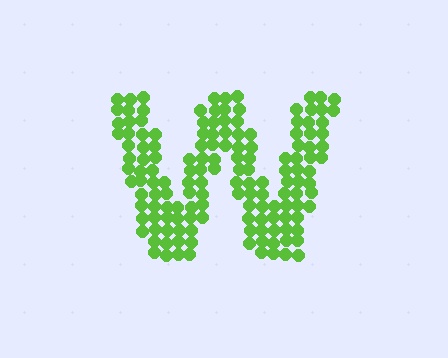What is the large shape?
The large shape is the letter W.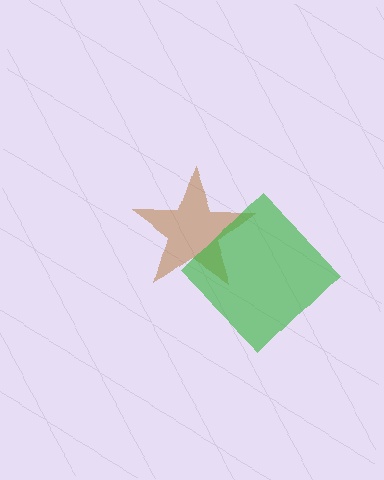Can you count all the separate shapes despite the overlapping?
Yes, there are 2 separate shapes.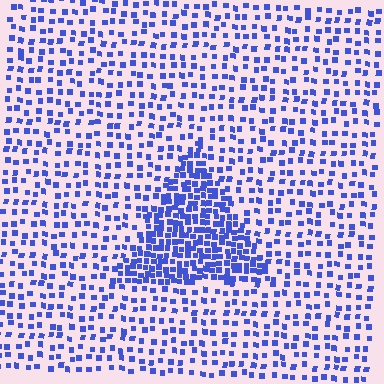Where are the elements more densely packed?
The elements are more densely packed inside the triangle boundary.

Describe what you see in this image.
The image contains small blue elements arranged at two different densities. A triangle-shaped region is visible where the elements are more densely packed than the surrounding area.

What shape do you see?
I see a triangle.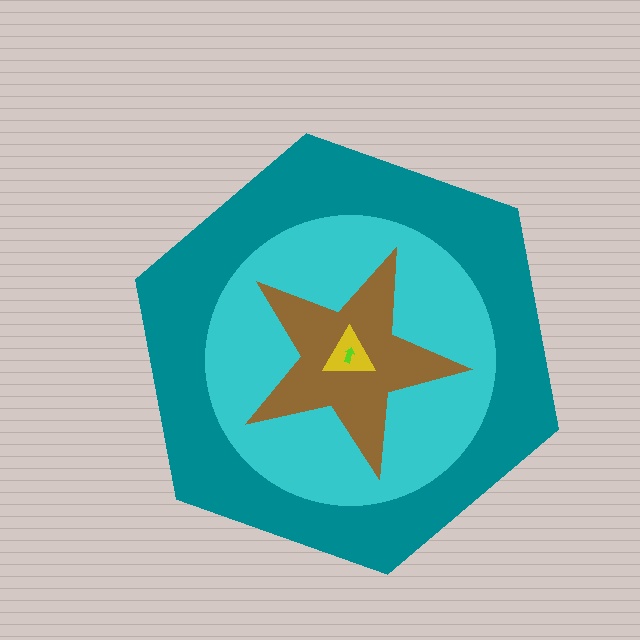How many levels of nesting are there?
5.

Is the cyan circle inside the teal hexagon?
Yes.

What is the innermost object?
The lime arrow.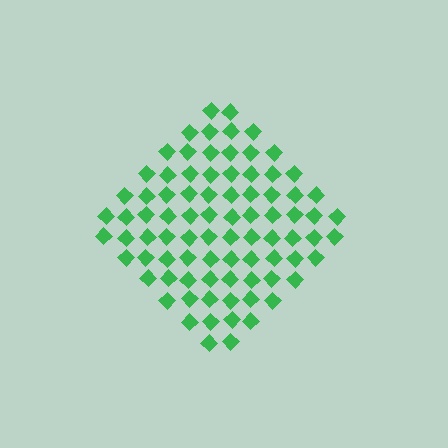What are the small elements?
The small elements are diamonds.